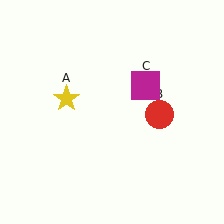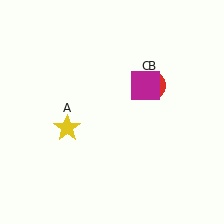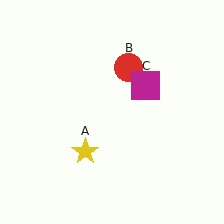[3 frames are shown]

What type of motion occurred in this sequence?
The yellow star (object A), red circle (object B) rotated counterclockwise around the center of the scene.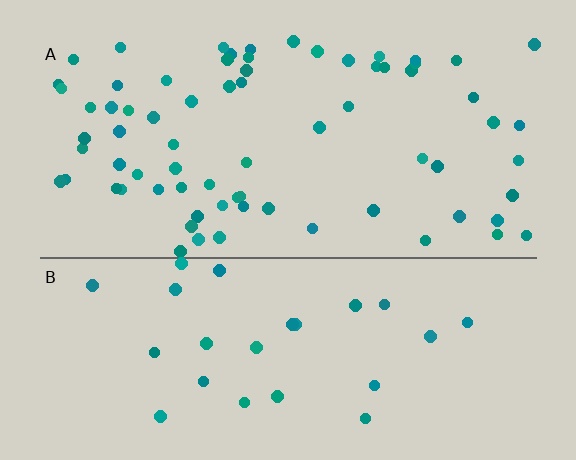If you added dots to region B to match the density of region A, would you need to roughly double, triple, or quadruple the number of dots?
Approximately triple.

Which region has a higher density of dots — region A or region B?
A (the top).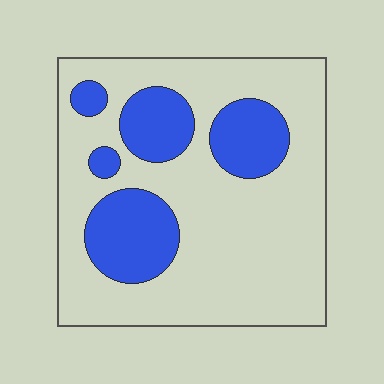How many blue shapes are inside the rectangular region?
5.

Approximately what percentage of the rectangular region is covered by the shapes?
Approximately 25%.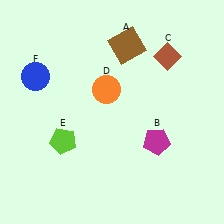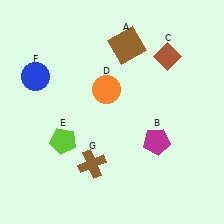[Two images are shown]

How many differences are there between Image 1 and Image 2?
There is 1 difference between the two images.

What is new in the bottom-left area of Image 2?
A brown cross (G) was added in the bottom-left area of Image 2.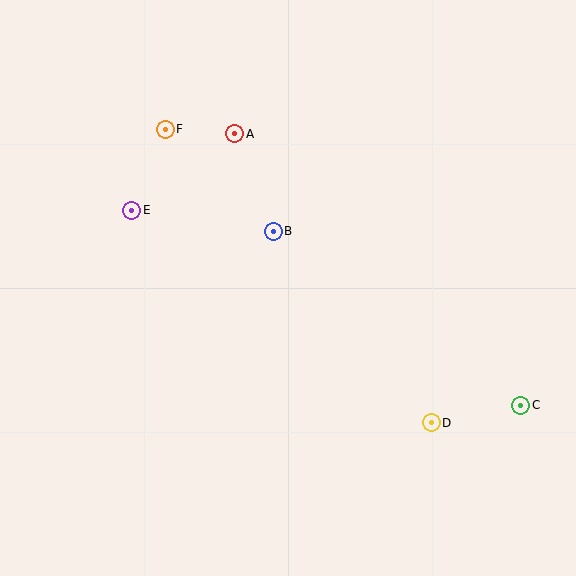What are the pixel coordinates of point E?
Point E is at (132, 210).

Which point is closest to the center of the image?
Point B at (273, 231) is closest to the center.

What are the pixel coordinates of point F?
Point F is at (165, 129).